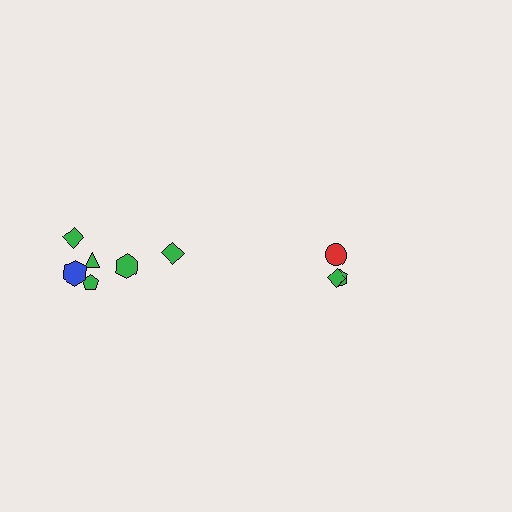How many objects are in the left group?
There are 6 objects.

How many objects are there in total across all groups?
There are 9 objects.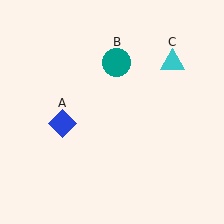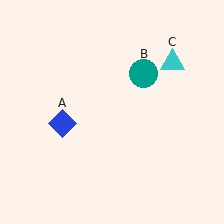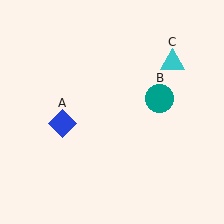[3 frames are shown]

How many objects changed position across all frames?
1 object changed position: teal circle (object B).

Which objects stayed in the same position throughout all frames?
Blue diamond (object A) and cyan triangle (object C) remained stationary.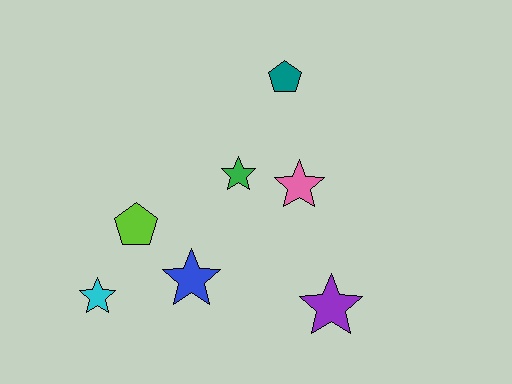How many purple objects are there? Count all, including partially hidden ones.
There is 1 purple object.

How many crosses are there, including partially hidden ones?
There are no crosses.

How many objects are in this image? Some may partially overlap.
There are 7 objects.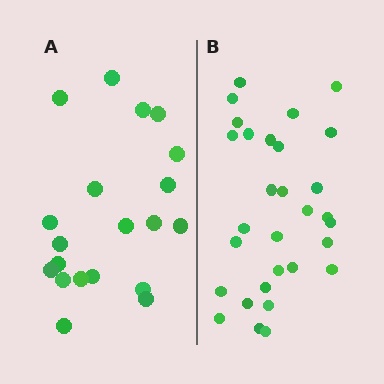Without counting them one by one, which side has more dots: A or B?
Region B (the right region) has more dots.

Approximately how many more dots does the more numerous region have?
Region B has roughly 10 or so more dots than region A.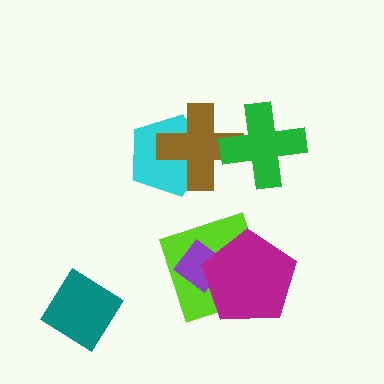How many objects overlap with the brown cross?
2 objects overlap with the brown cross.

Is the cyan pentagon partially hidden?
Yes, it is partially covered by another shape.